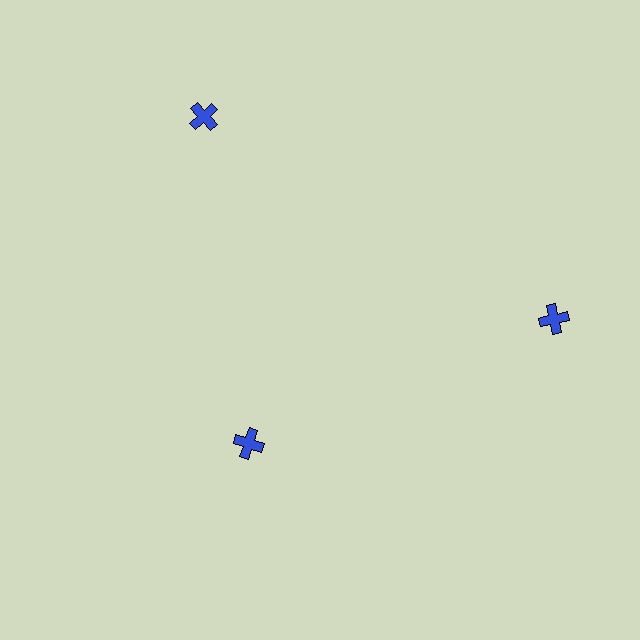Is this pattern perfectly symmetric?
No. The 3 blue crosses are arranged in a ring, but one element near the 7 o'clock position is pulled inward toward the center, breaking the 3-fold rotational symmetry.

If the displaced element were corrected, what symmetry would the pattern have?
It would have 3-fold rotational symmetry — the pattern would map onto itself every 120 degrees.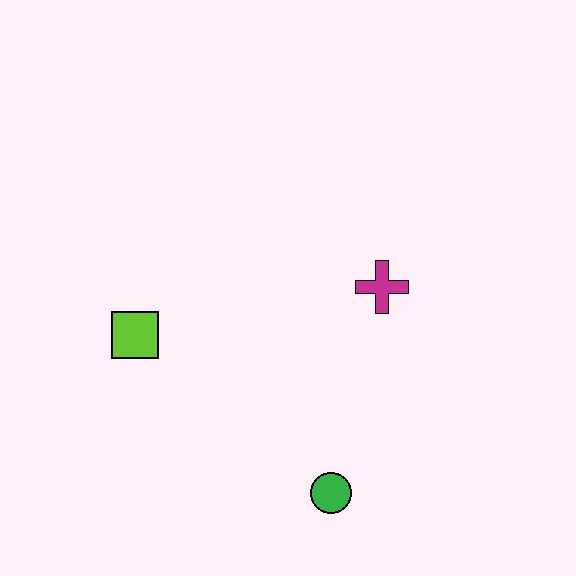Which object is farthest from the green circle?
The lime square is farthest from the green circle.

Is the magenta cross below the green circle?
No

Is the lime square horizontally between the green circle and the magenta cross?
No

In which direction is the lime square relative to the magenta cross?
The lime square is to the left of the magenta cross.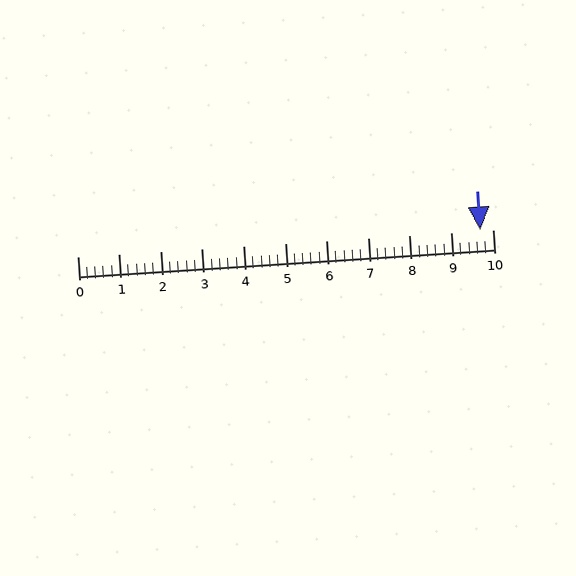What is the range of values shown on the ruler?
The ruler shows values from 0 to 10.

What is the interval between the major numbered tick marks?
The major tick marks are spaced 1 units apart.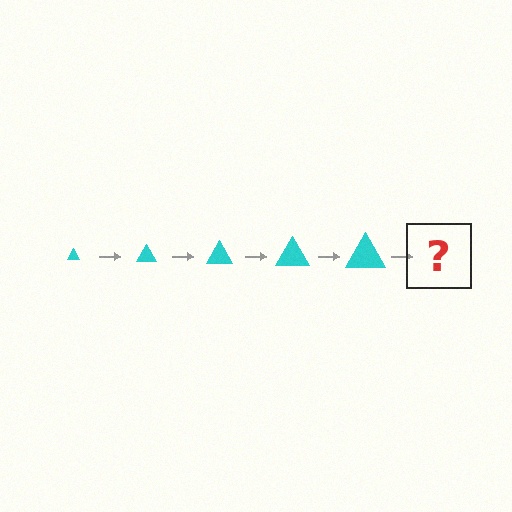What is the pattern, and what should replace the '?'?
The pattern is that the triangle gets progressively larger each step. The '?' should be a cyan triangle, larger than the previous one.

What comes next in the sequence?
The next element should be a cyan triangle, larger than the previous one.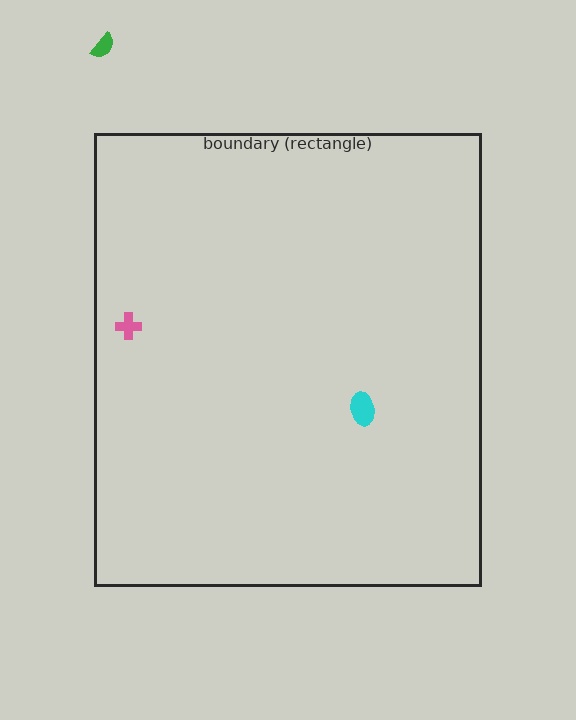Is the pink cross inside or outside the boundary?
Inside.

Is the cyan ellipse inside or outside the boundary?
Inside.